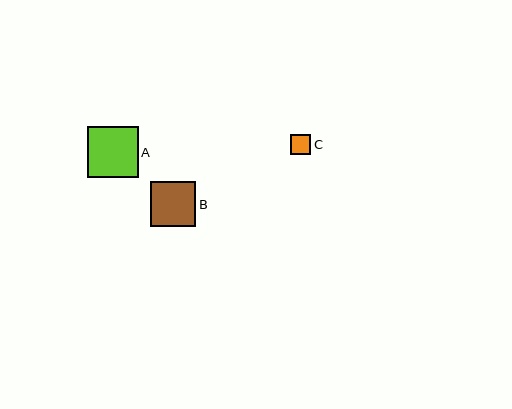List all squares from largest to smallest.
From largest to smallest: A, B, C.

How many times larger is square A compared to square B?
Square A is approximately 1.1 times the size of square B.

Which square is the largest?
Square A is the largest with a size of approximately 51 pixels.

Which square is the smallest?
Square C is the smallest with a size of approximately 20 pixels.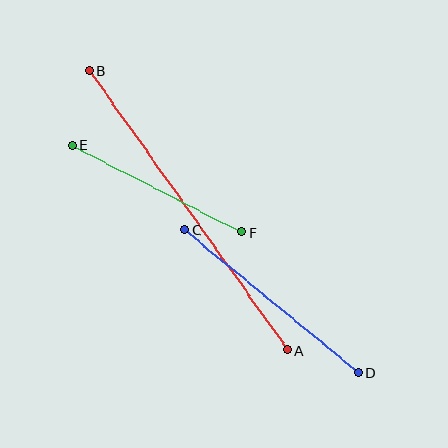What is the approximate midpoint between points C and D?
The midpoint is at approximately (271, 301) pixels.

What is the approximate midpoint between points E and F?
The midpoint is at approximately (157, 188) pixels.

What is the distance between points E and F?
The distance is approximately 191 pixels.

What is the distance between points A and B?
The distance is approximately 342 pixels.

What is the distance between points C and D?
The distance is approximately 225 pixels.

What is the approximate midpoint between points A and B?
The midpoint is at approximately (189, 211) pixels.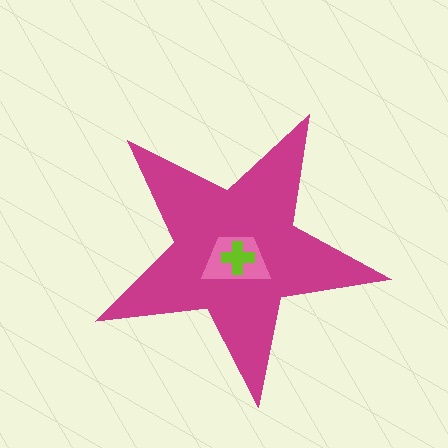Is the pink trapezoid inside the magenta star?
Yes.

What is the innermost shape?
The lime cross.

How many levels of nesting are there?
3.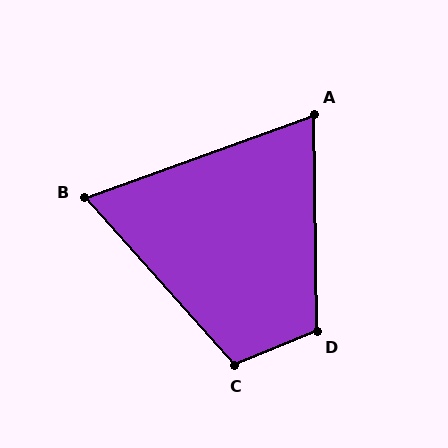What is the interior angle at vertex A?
Approximately 71 degrees (acute).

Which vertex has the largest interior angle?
D, at approximately 112 degrees.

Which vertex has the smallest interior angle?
B, at approximately 68 degrees.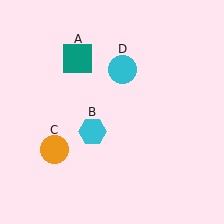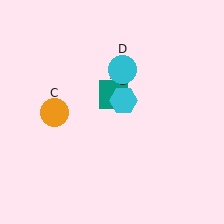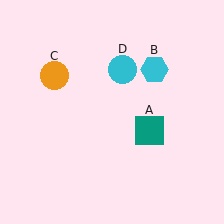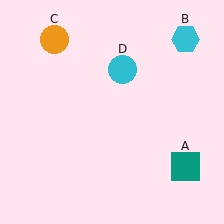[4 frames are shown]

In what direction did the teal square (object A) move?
The teal square (object A) moved down and to the right.